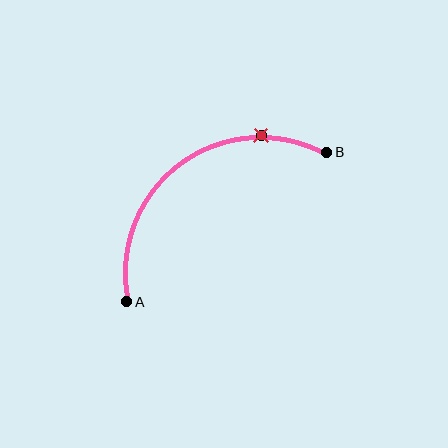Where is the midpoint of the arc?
The arc midpoint is the point on the curve farthest from the straight line joining A and B. It sits above and to the left of that line.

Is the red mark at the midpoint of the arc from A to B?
No. The red mark lies on the arc but is closer to endpoint B. The arc midpoint would be at the point on the curve equidistant along the arc from both A and B.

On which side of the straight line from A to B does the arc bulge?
The arc bulges above and to the left of the straight line connecting A and B.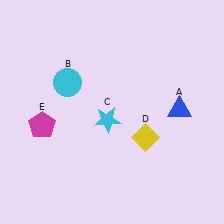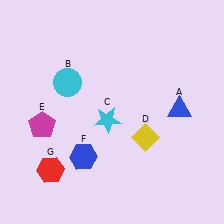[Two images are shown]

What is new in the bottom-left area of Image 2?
A red hexagon (G) was added in the bottom-left area of Image 2.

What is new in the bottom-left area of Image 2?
A blue hexagon (F) was added in the bottom-left area of Image 2.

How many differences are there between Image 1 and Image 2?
There are 2 differences between the two images.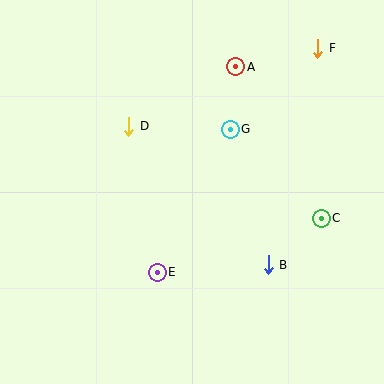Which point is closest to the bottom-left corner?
Point E is closest to the bottom-left corner.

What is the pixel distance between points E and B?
The distance between E and B is 111 pixels.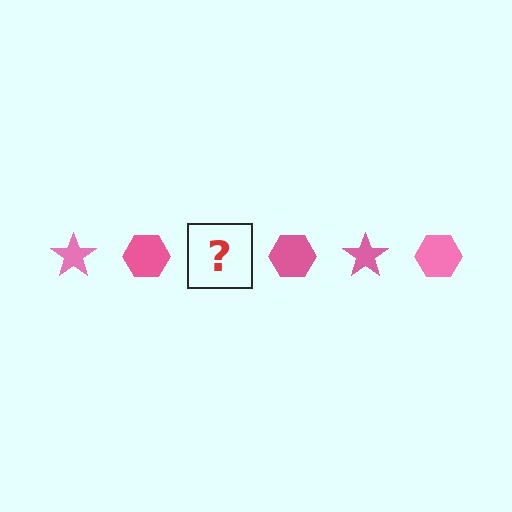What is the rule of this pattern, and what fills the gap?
The rule is that the pattern cycles through star, hexagon shapes in pink. The gap should be filled with a pink star.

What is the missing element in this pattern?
The missing element is a pink star.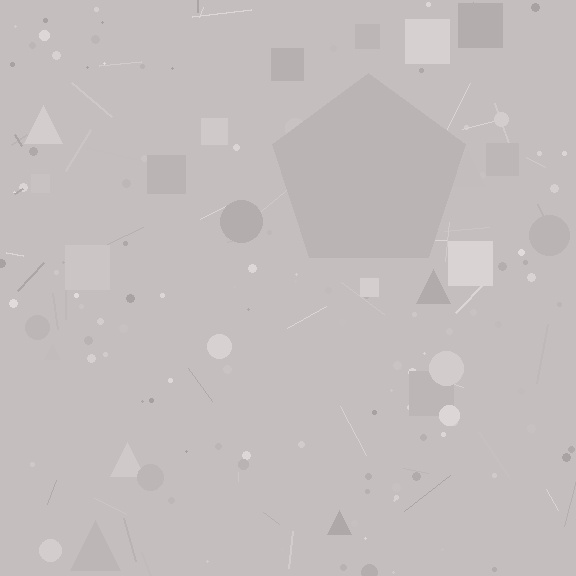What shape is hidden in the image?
A pentagon is hidden in the image.